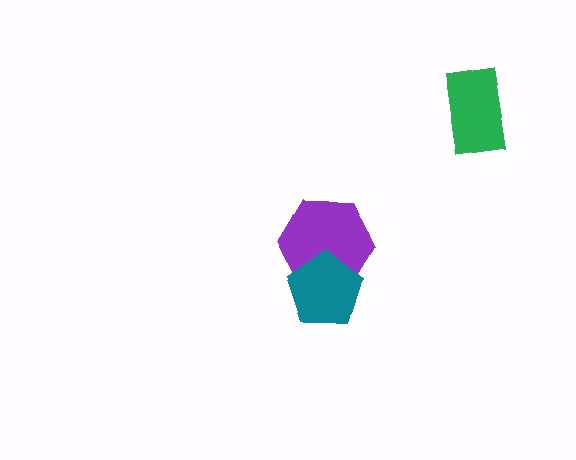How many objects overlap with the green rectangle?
0 objects overlap with the green rectangle.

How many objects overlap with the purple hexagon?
1 object overlaps with the purple hexagon.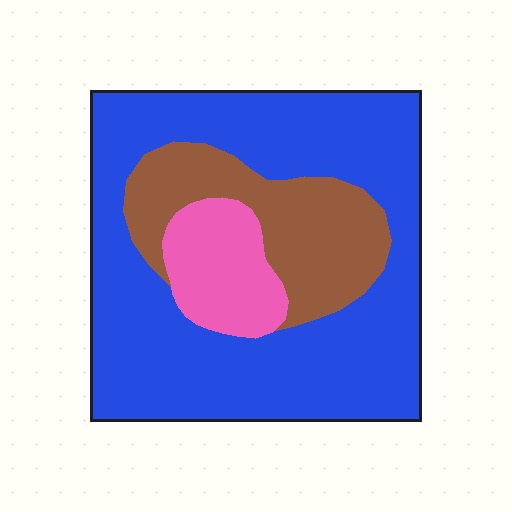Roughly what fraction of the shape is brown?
Brown covers around 20% of the shape.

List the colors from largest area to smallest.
From largest to smallest: blue, brown, pink.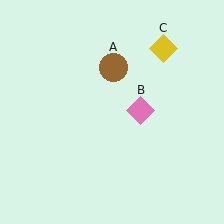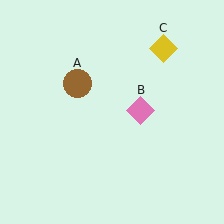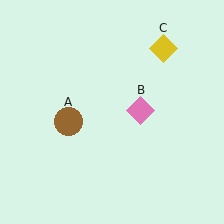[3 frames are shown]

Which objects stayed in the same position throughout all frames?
Pink diamond (object B) and yellow diamond (object C) remained stationary.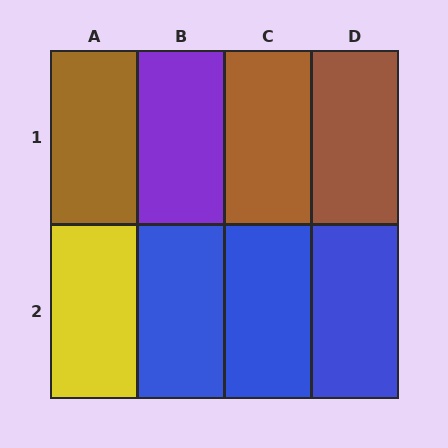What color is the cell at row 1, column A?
Brown.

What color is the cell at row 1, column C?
Brown.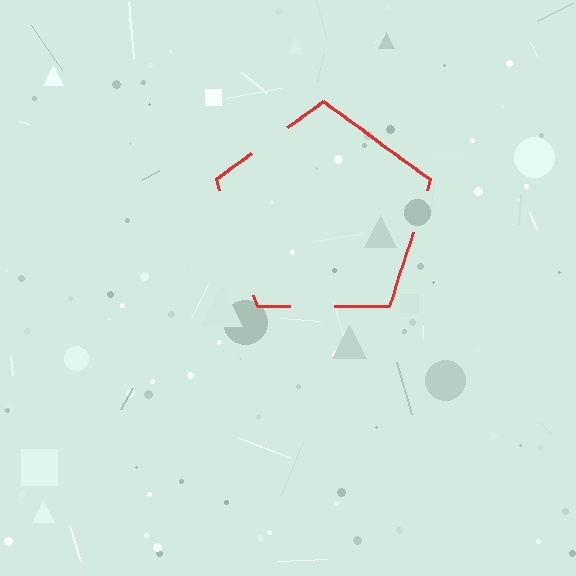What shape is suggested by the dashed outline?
The dashed outline suggests a pentagon.